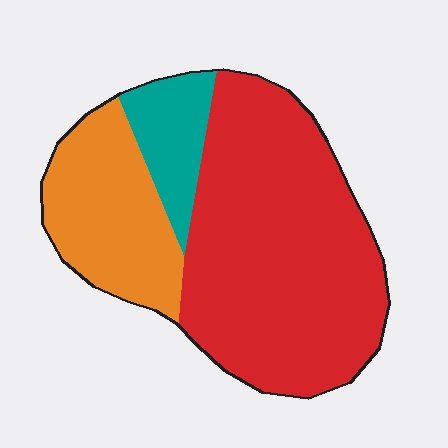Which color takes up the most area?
Red, at roughly 65%.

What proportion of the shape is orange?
Orange covers roughly 25% of the shape.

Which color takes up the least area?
Teal, at roughly 10%.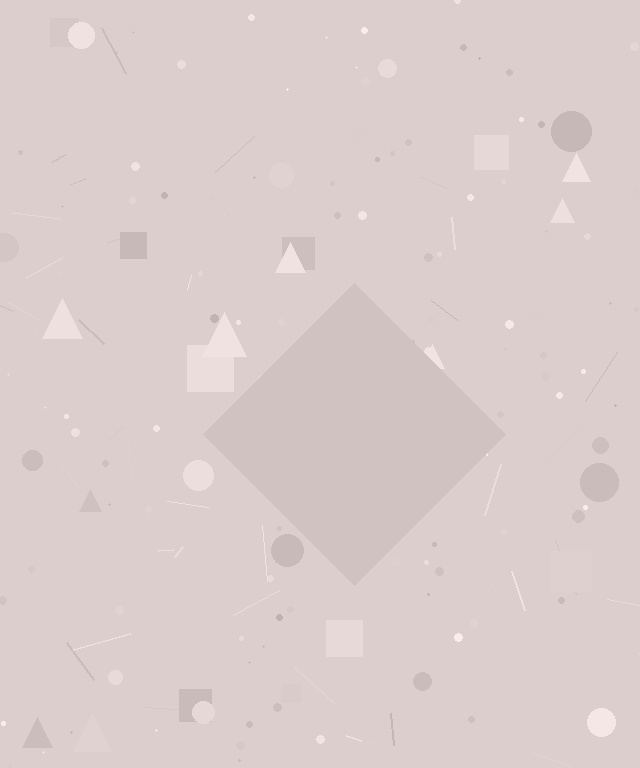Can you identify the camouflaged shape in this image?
The camouflaged shape is a diamond.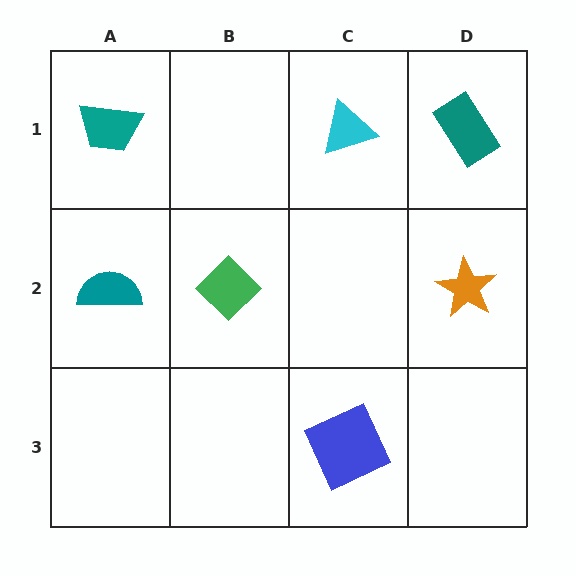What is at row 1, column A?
A teal trapezoid.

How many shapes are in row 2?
3 shapes.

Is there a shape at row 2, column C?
No, that cell is empty.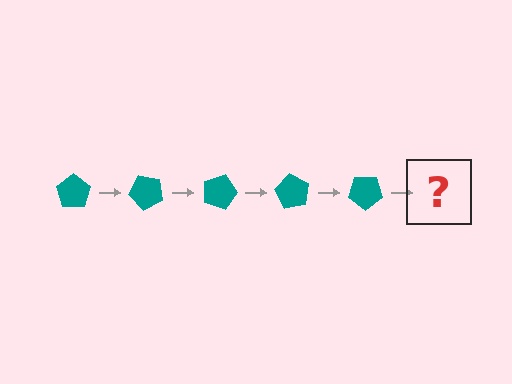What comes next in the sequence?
The next element should be a teal pentagon rotated 225 degrees.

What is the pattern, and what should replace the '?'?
The pattern is that the pentagon rotates 45 degrees each step. The '?' should be a teal pentagon rotated 225 degrees.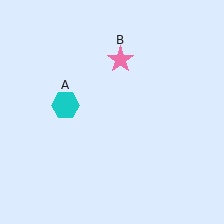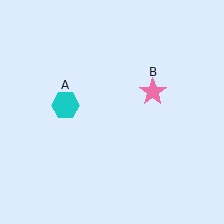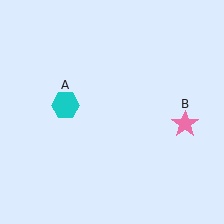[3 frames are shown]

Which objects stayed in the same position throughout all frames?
Cyan hexagon (object A) remained stationary.